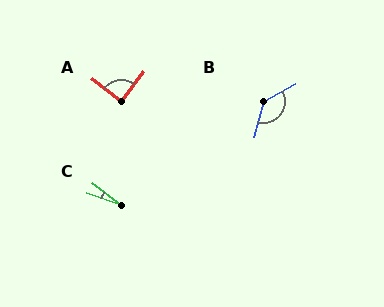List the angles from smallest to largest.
C (19°), A (89°), B (134°).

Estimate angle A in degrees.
Approximately 89 degrees.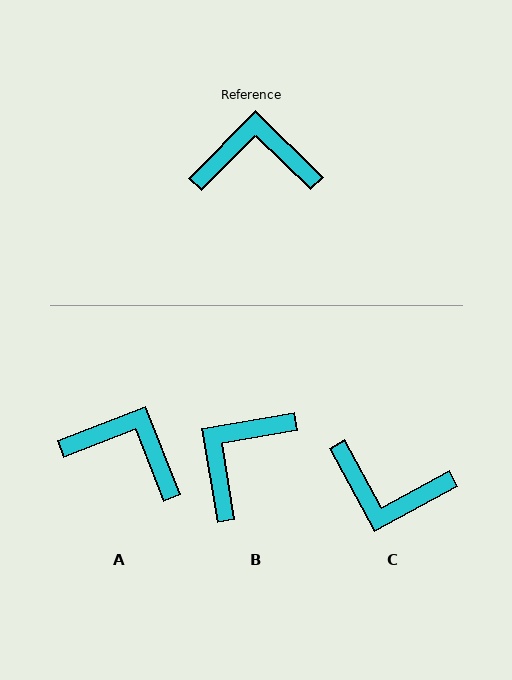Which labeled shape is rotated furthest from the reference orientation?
C, about 163 degrees away.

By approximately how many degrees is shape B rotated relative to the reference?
Approximately 54 degrees counter-clockwise.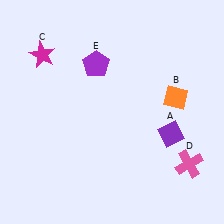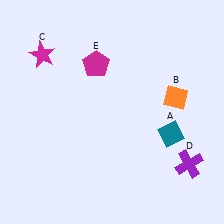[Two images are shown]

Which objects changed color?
A changed from purple to teal. D changed from pink to purple. E changed from purple to magenta.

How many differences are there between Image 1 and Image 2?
There are 3 differences between the two images.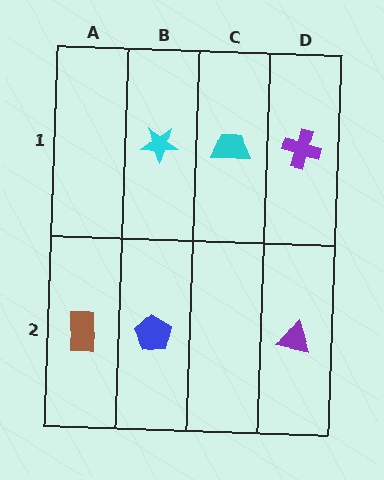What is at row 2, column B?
A blue pentagon.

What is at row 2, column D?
A purple triangle.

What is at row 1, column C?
A cyan trapezoid.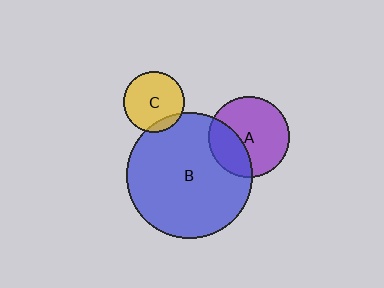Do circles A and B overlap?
Yes.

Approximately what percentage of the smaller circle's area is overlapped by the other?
Approximately 30%.